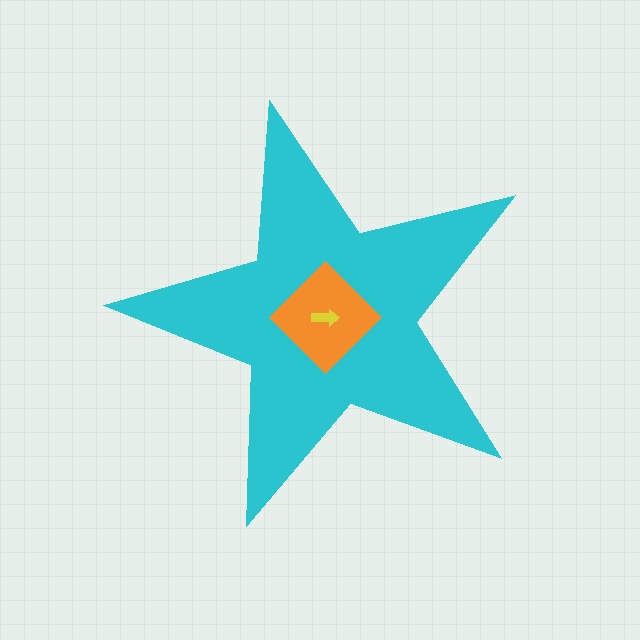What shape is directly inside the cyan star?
The orange diamond.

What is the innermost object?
The yellow arrow.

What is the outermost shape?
The cyan star.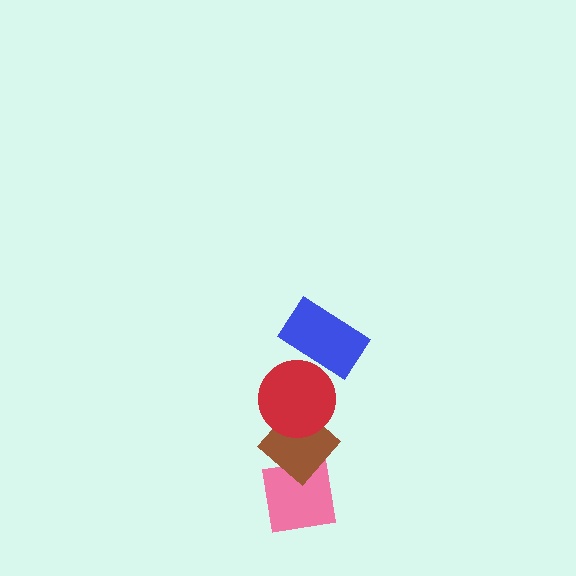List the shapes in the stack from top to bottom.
From top to bottom: the blue rectangle, the red circle, the brown diamond, the pink square.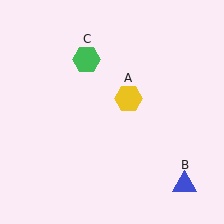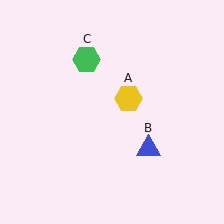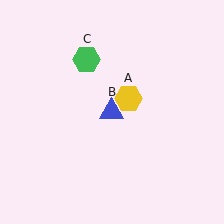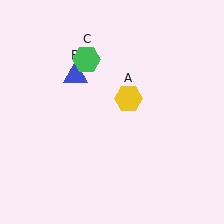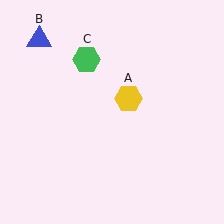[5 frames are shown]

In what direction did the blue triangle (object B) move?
The blue triangle (object B) moved up and to the left.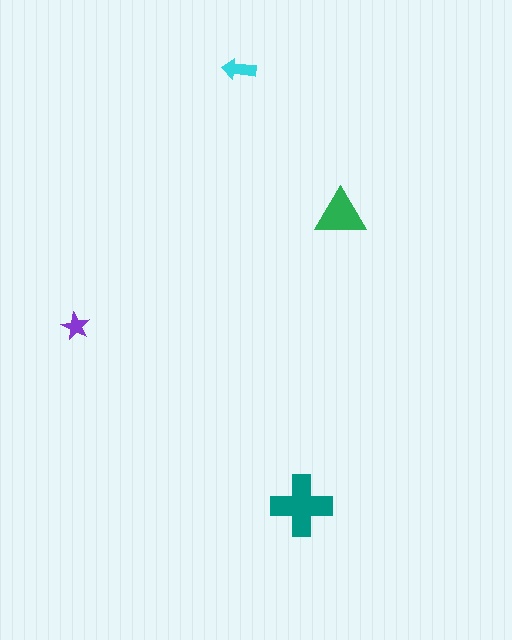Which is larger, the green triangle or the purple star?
The green triangle.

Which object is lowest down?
The teal cross is bottommost.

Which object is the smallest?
The purple star.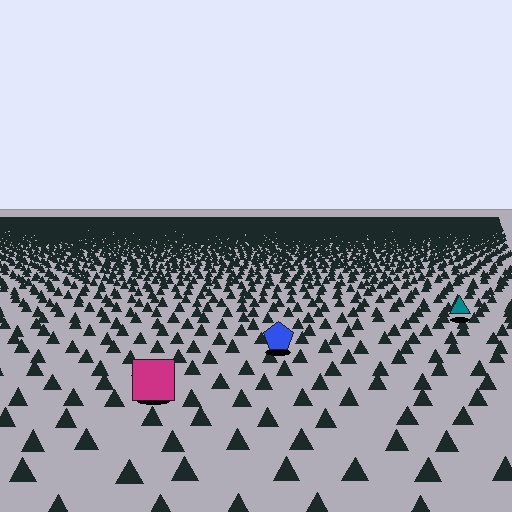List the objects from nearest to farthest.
From nearest to farthest: the magenta square, the blue pentagon, the teal triangle.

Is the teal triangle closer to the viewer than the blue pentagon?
No. The blue pentagon is closer — you can tell from the texture gradient: the ground texture is coarser near it.